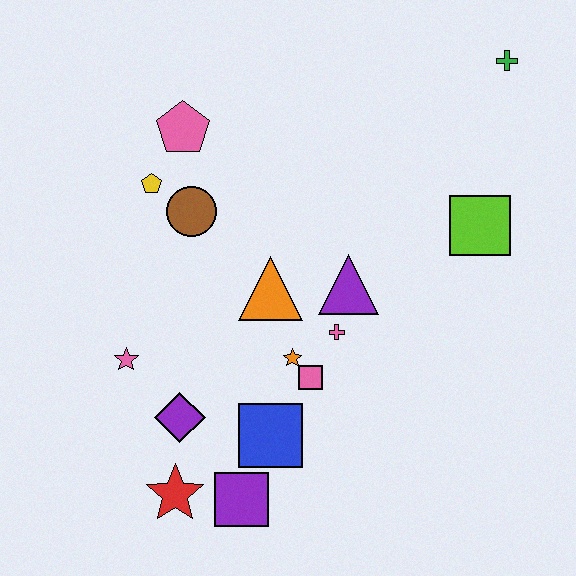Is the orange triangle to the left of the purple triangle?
Yes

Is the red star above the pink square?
No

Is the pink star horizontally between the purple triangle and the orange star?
No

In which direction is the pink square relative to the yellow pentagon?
The pink square is below the yellow pentagon.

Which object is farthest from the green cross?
The red star is farthest from the green cross.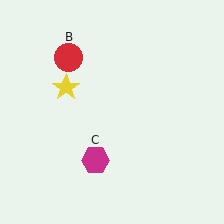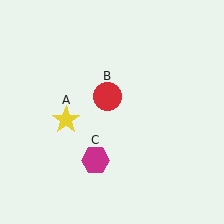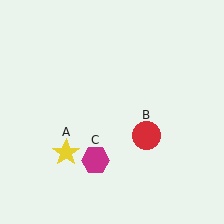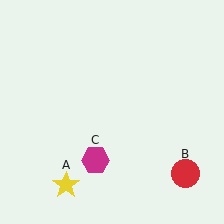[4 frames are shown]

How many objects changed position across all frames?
2 objects changed position: yellow star (object A), red circle (object B).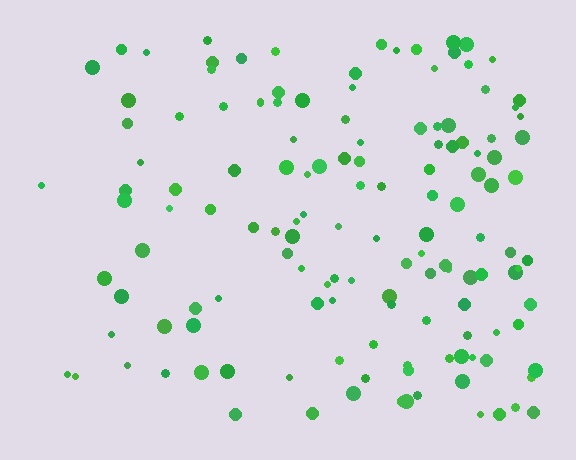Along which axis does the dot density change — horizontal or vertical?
Horizontal.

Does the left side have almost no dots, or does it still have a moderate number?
Still a moderate number, just noticeably fewer than the right.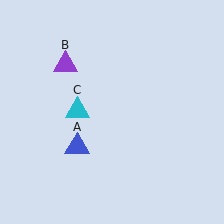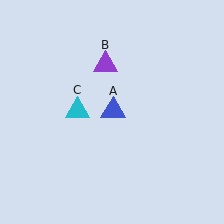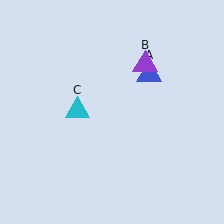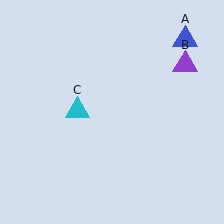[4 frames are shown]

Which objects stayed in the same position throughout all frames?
Cyan triangle (object C) remained stationary.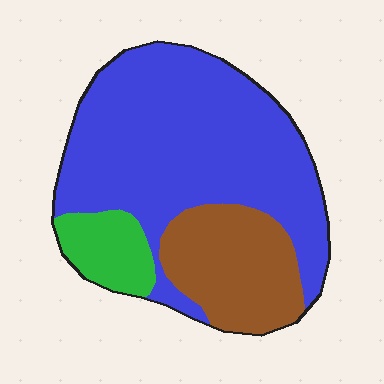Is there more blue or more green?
Blue.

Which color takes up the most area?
Blue, at roughly 65%.